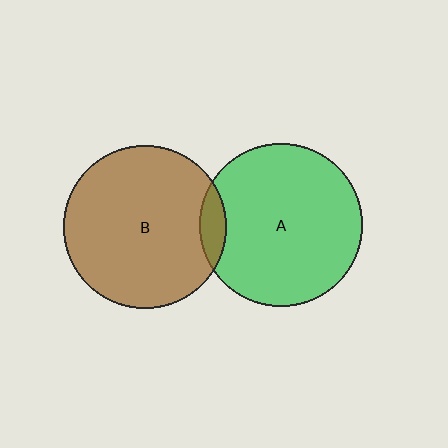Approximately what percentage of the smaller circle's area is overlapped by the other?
Approximately 10%.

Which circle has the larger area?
Circle B (brown).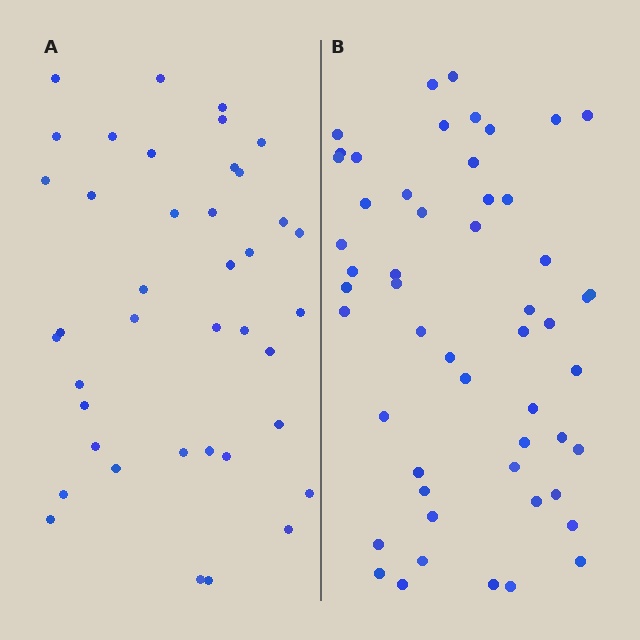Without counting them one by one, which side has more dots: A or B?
Region B (the right region) has more dots.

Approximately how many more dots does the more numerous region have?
Region B has approximately 15 more dots than region A.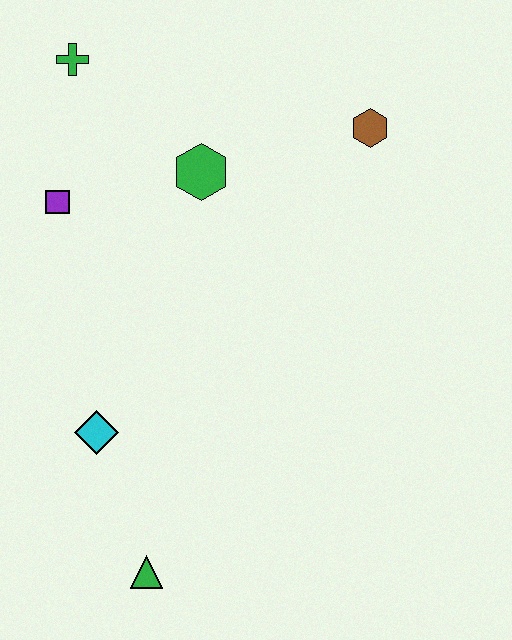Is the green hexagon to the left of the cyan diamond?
No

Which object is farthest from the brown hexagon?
The green triangle is farthest from the brown hexagon.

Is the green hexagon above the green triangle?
Yes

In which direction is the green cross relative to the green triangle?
The green cross is above the green triangle.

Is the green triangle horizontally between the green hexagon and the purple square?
Yes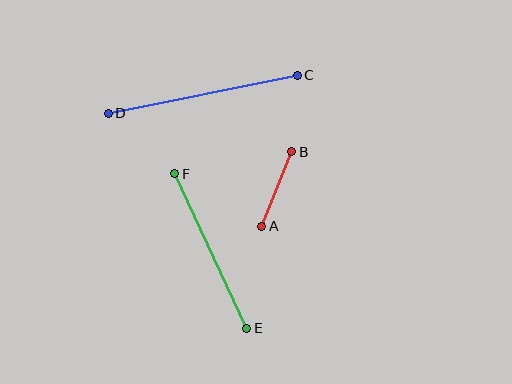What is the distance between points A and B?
The distance is approximately 80 pixels.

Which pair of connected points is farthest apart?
Points C and D are farthest apart.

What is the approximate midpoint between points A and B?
The midpoint is at approximately (277, 189) pixels.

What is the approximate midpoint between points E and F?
The midpoint is at approximately (211, 251) pixels.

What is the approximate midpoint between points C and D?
The midpoint is at approximately (203, 94) pixels.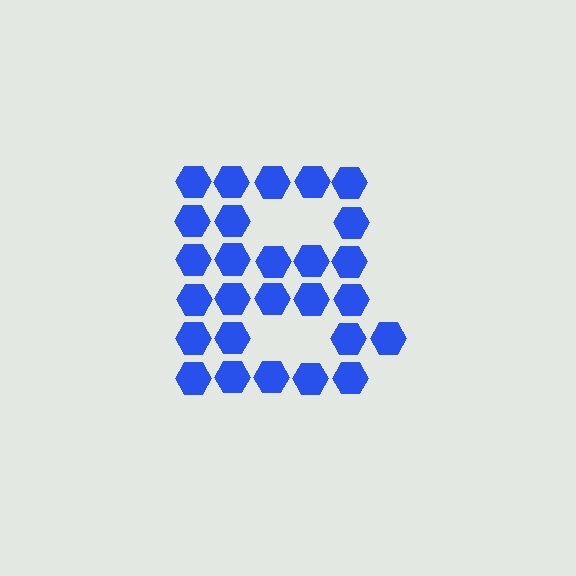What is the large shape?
The large shape is the letter B.